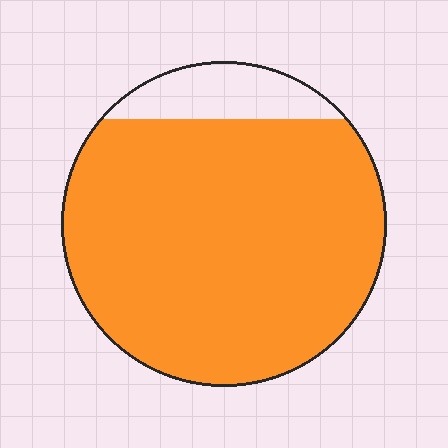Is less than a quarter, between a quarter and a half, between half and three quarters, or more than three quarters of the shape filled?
More than three quarters.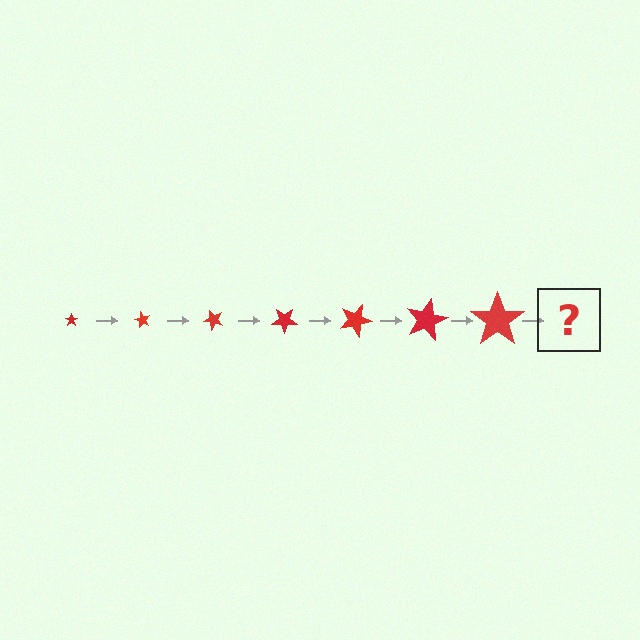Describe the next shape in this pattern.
It should be a star, larger than the previous one and rotated 420 degrees from the start.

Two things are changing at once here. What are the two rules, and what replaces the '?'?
The two rules are that the star grows larger each step and it rotates 60 degrees each step. The '?' should be a star, larger than the previous one and rotated 420 degrees from the start.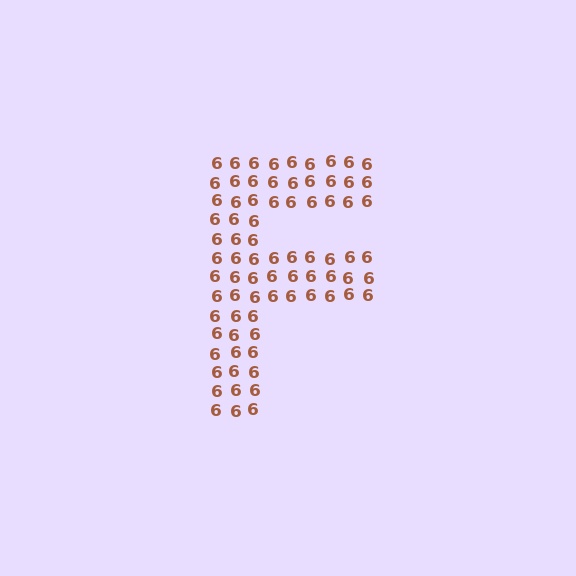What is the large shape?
The large shape is the letter F.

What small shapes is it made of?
It is made of small digit 6's.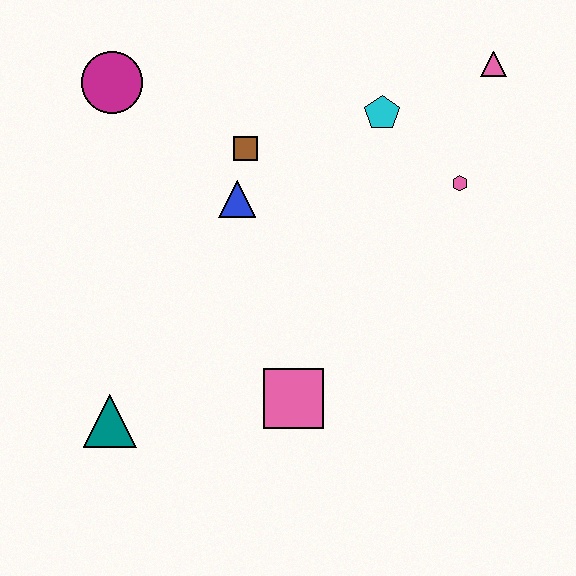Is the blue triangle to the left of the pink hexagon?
Yes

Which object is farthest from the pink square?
The pink triangle is farthest from the pink square.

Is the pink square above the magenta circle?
No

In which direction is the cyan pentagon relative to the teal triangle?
The cyan pentagon is above the teal triangle.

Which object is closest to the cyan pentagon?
The pink hexagon is closest to the cyan pentagon.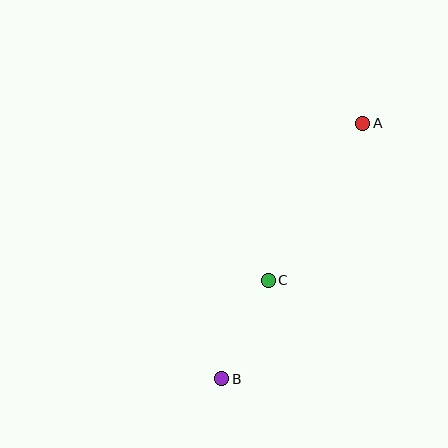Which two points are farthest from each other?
Points A and B are farthest from each other.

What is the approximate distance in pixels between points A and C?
The distance between A and C is approximately 183 pixels.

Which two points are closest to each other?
Points B and C are closest to each other.